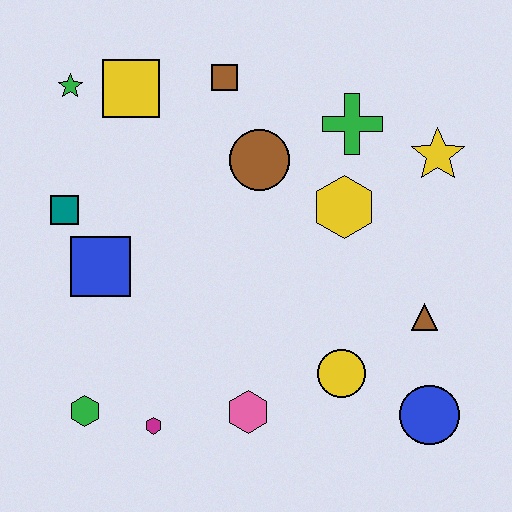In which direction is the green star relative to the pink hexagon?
The green star is above the pink hexagon.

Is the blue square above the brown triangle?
Yes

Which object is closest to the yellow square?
The green star is closest to the yellow square.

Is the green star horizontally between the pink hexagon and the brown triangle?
No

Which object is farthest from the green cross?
The green hexagon is farthest from the green cross.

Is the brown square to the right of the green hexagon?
Yes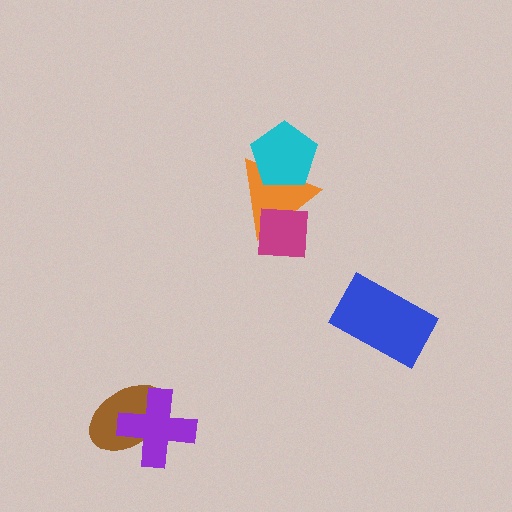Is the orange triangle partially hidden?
Yes, it is partially covered by another shape.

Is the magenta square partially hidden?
No, no other shape covers it.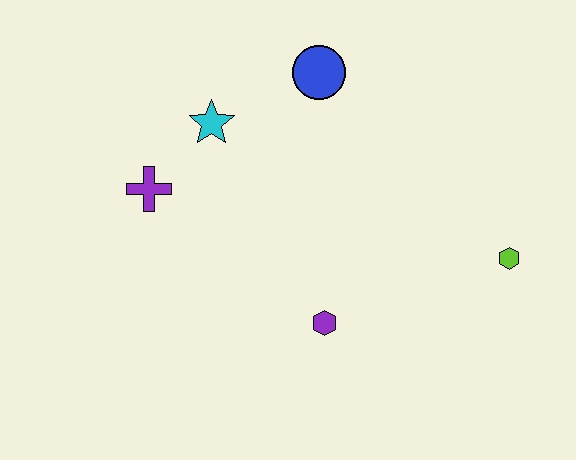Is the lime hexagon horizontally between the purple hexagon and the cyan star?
No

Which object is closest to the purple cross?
The cyan star is closest to the purple cross.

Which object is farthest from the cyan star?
The lime hexagon is farthest from the cyan star.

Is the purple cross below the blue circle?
Yes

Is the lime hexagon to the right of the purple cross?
Yes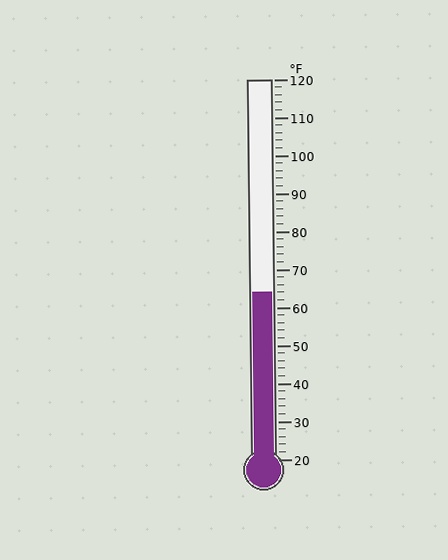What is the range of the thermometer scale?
The thermometer scale ranges from 20°F to 120°F.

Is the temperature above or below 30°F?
The temperature is above 30°F.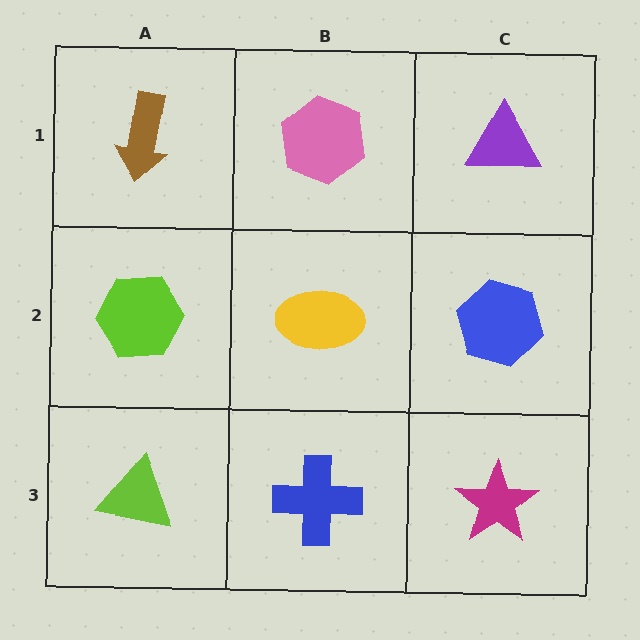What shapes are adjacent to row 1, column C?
A blue hexagon (row 2, column C), a pink hexagon (row 1, column B).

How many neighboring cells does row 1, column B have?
3.